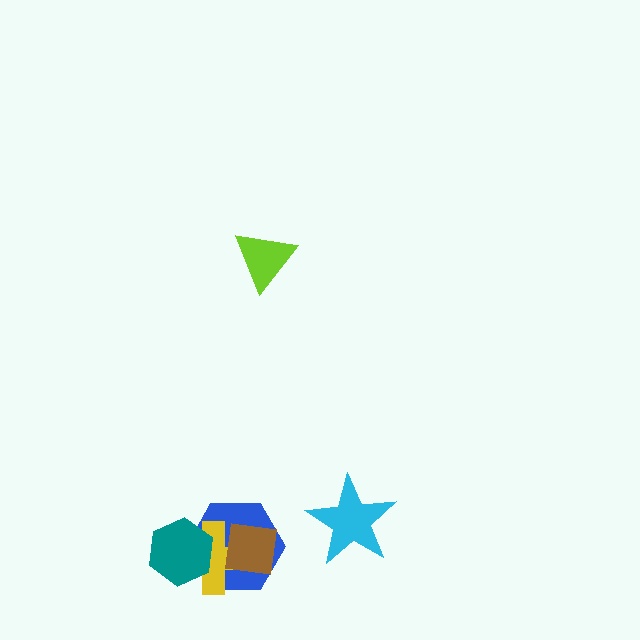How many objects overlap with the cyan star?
0 objects overlap with the cyan star.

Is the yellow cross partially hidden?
Yes, it is partially covered by another shape.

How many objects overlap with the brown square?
2 objects overlap with the brown square.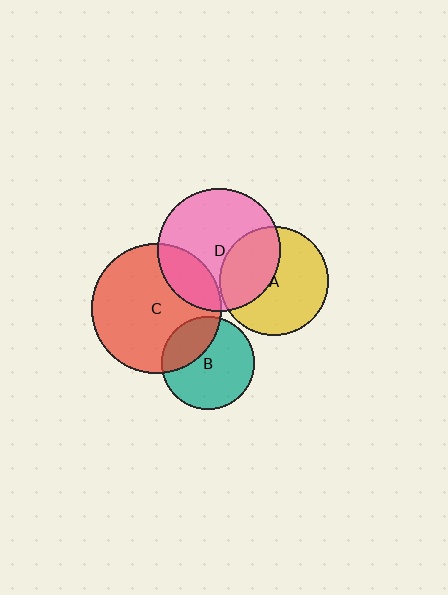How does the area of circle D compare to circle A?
Approximately 1.3 times.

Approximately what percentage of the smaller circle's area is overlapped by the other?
Approximately 40%.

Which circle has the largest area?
Circle C (red).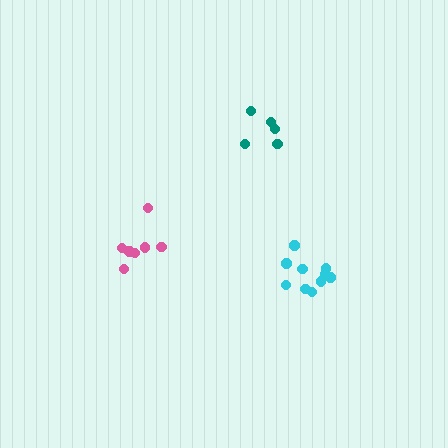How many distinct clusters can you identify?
There are 3 distinct clusters.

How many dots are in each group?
Group 1: 7 dots, Group 2: 5 dots, Group 3: 10 dots (22 total).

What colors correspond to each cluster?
The clusters are colored: pink, teal, cyan.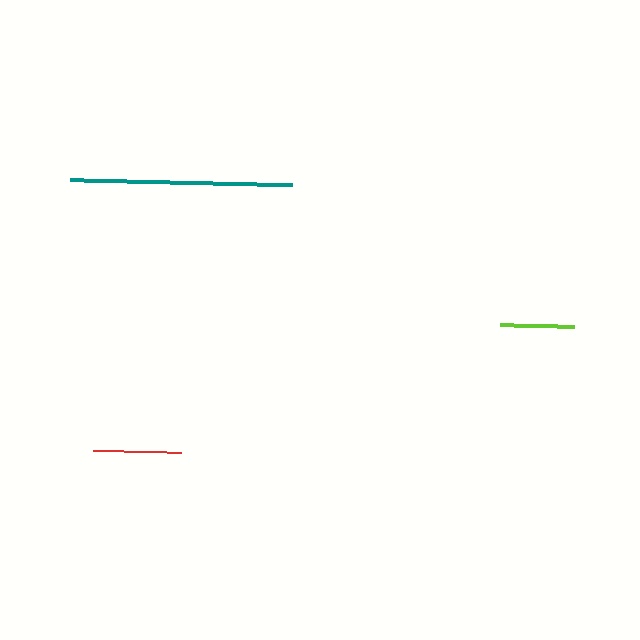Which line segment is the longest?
The teal line is the longest at approximately 222 pixels.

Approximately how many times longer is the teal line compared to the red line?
The teal line is approximately 2.5 times the length of the red line.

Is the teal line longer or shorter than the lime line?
The teal line is longer than the lime line.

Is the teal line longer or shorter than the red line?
The teal line is longer than the red line.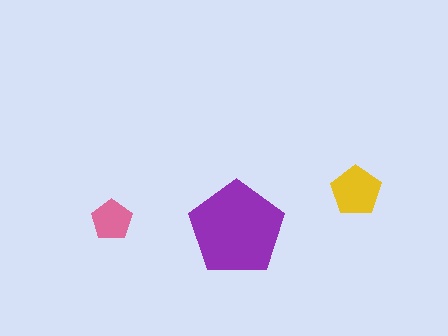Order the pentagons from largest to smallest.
the purple one, the yellow one, the pink one.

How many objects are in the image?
There are 3 objects in the image.